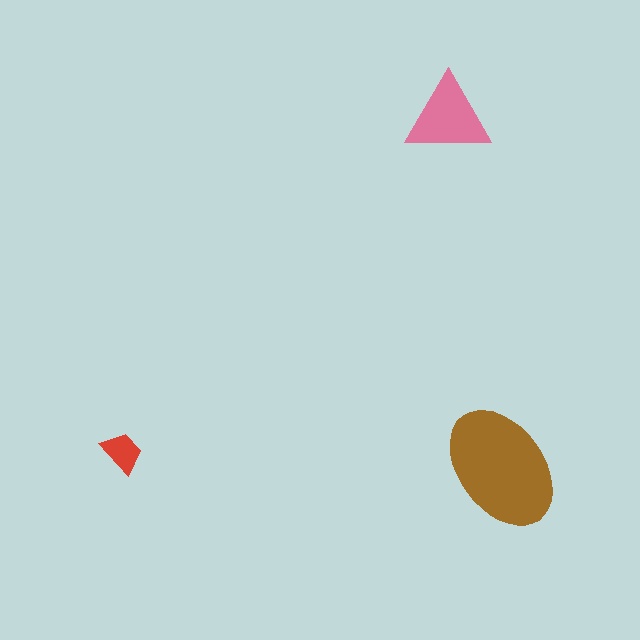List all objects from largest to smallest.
The brown ellipse, the pink triangle, the red trapezoid.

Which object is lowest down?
The brown ellipse is bottommost.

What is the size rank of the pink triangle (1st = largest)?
2nd.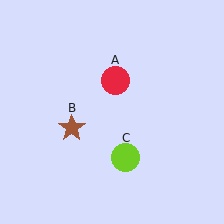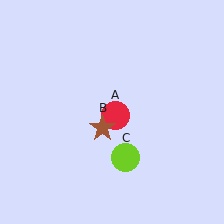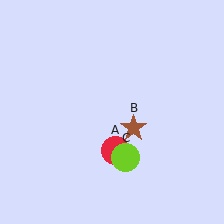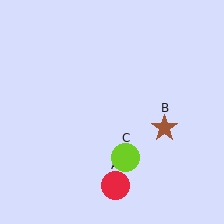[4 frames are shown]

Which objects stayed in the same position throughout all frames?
Lime circle (object C) remained stationary.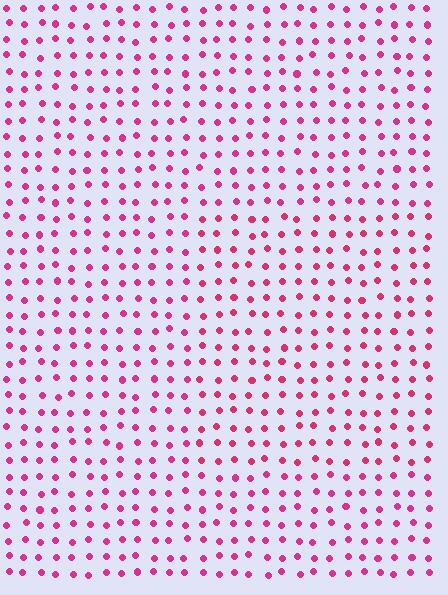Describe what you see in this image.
The image is filled with small magenta elements in a uniform arrangement. A rectangle-shaped region is visible where the elements are tinted to a slightly different hue, forming a subtle color boundary.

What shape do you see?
I see a rectangle.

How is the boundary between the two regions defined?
The boundary is defined purely by a slight shift in hue (about 14 degrees). Spacing, size, and orientation are identical on both sides.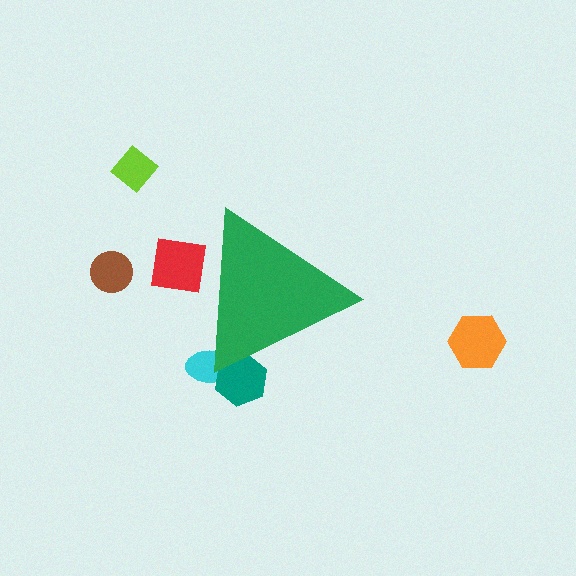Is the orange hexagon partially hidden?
No, the orange hexagon is fully visible.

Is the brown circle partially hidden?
No, the brown circle is fully visible.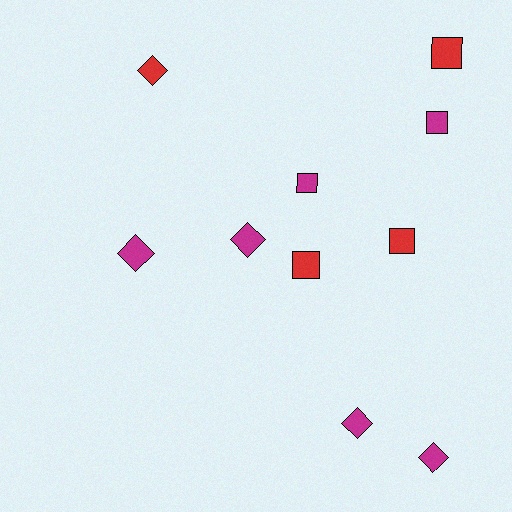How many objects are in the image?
There are 10 objects.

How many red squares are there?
There are 3 red squares.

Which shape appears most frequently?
Square, with 5 objects.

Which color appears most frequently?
Magenta, with 6 objects.